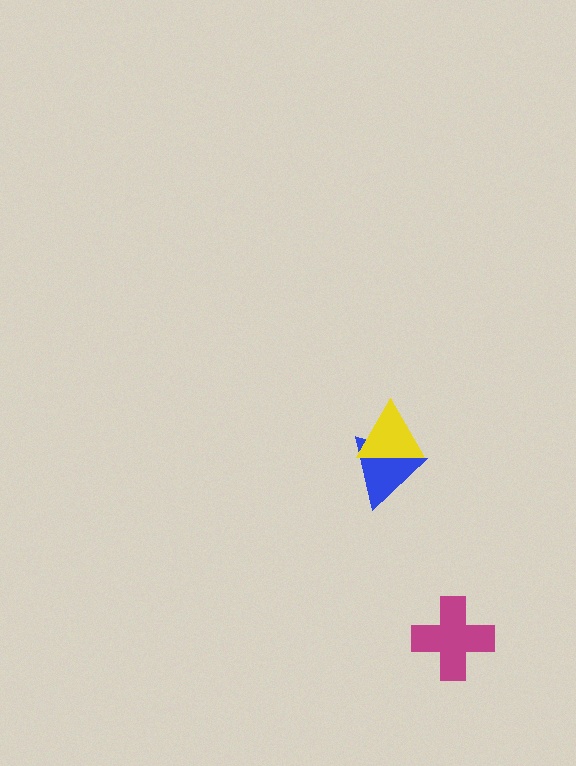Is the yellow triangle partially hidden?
No, no other shape covers it.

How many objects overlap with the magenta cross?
0 objects overlap with the magenta cross.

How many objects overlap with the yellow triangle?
1 object overlaps with the yellow triangle.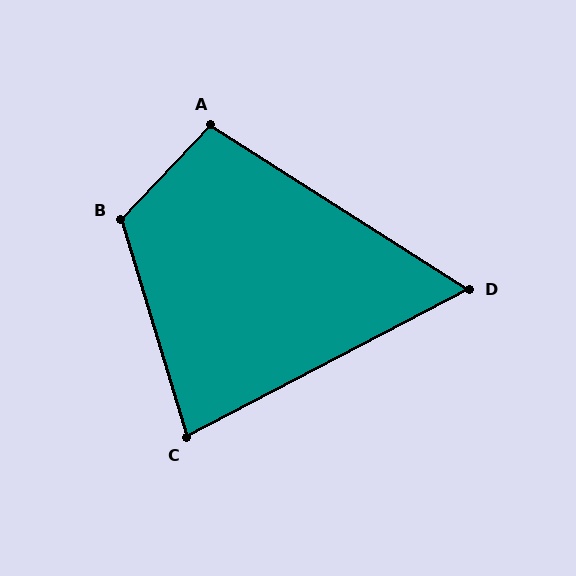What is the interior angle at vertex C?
Approximately 79 degrees (acute).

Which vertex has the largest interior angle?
B, at approximately 120 degrees.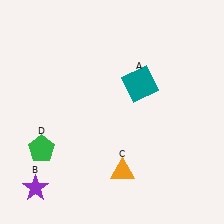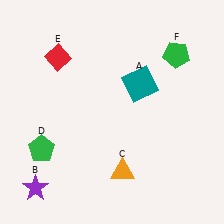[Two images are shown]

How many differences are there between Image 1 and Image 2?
There are 2 differences between the two images.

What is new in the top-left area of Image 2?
A red diamond (E) was added in the top-left area of Image 2.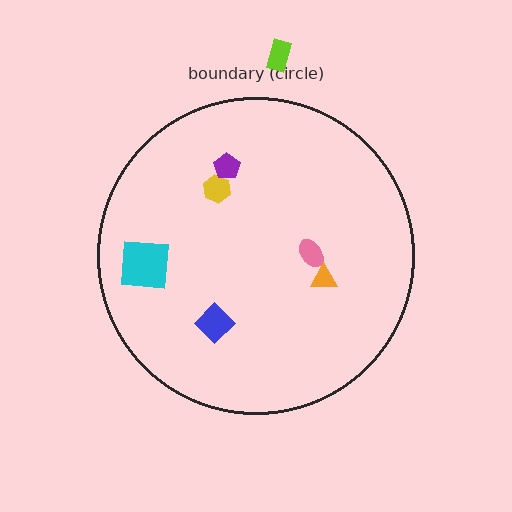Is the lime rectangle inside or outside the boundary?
Outside.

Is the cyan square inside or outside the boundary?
Inside.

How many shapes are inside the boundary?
6 inside, 1 outside.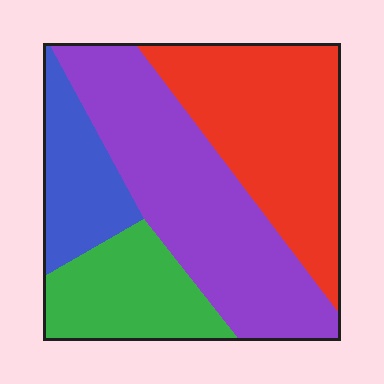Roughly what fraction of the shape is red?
Red covers roughly 30% of the shape.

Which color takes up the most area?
Purple, at roughly 35%.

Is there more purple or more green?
Purple.